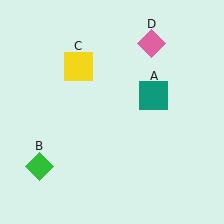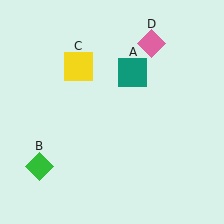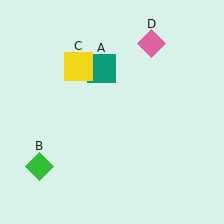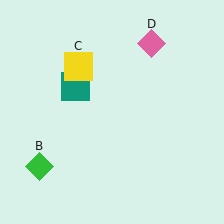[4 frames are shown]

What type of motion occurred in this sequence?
The teal square (object A) rotated counterclockwise around the center of the scene.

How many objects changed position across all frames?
1 object changed position: teal square (object A).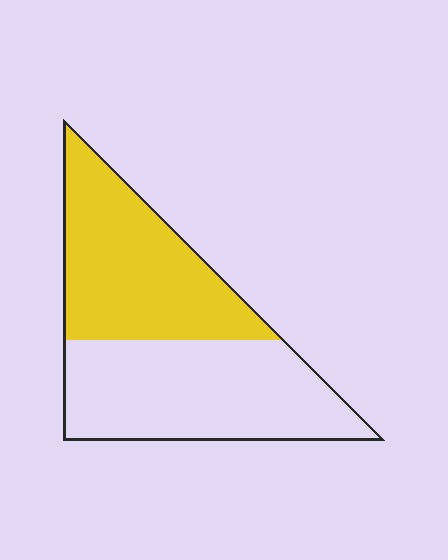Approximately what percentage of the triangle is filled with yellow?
Approximately 45%.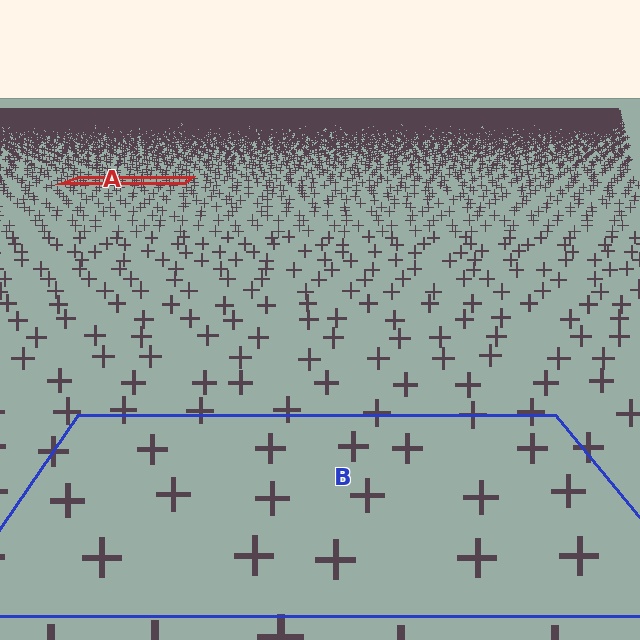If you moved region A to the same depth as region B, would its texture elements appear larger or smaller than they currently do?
They would appear larger. At a closer depth, the same texture elements are projected at a bigger on-screen size.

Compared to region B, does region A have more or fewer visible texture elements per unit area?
Region A has more texture elements per unit area — they are packed more densely because it is farther away.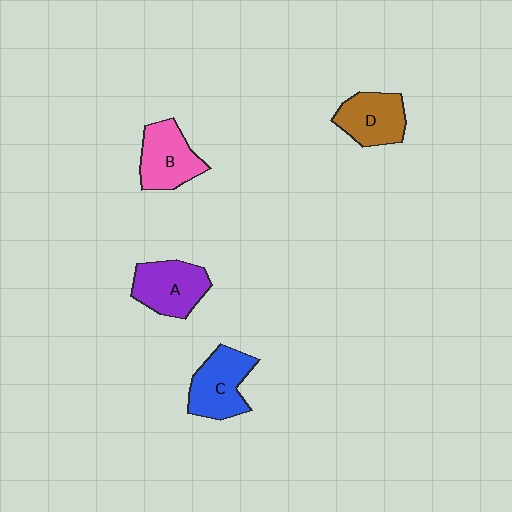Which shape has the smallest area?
Shape D (brown).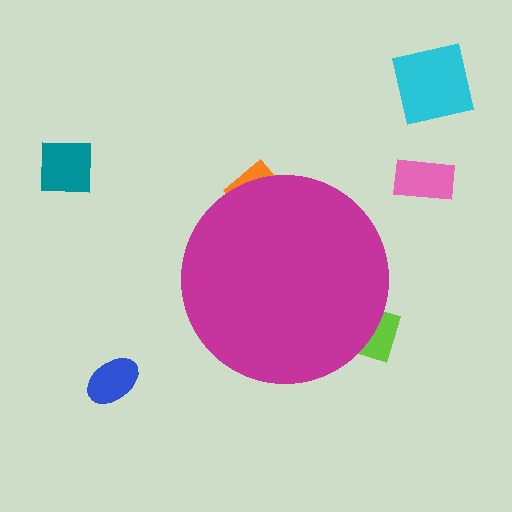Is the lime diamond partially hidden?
Yes, the lime diamond is partially hidden behind the magenta circle.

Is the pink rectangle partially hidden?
No, the pink rectangle is fully visible.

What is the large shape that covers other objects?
A magenta circle.